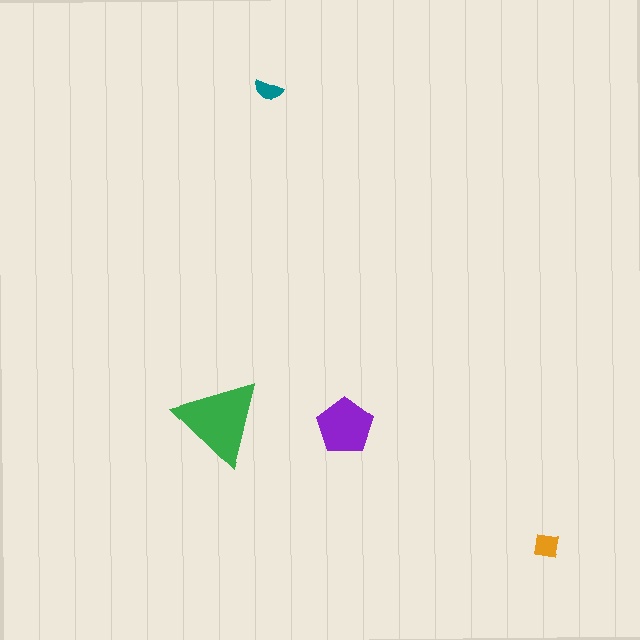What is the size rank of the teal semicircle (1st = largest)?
4th.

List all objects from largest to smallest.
The green triangle, the purple pentagon, the orange square, the teal semicircle.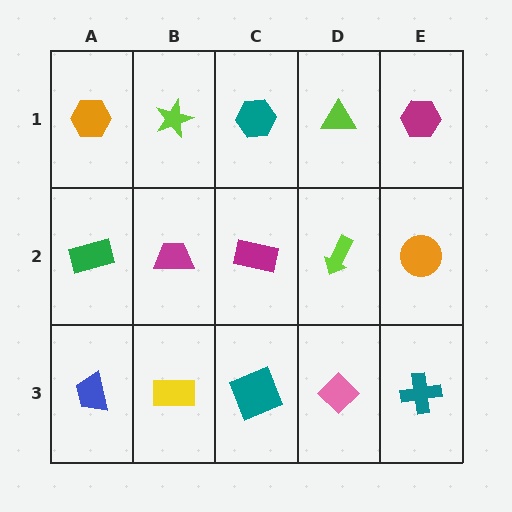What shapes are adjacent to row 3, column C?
A magenta rectangle (row 2, column C), a yellow rectangle (row 3, column B), a pink diamond (row 3, column D).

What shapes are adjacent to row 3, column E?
An orange circle (row 2, column E), a pink diamond (row 3, column D).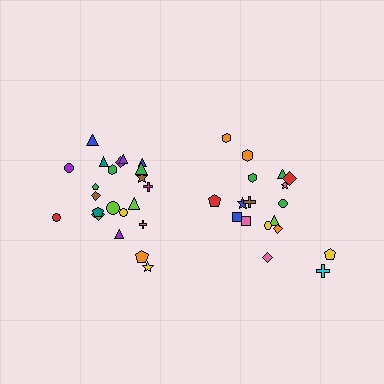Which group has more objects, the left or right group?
The left group.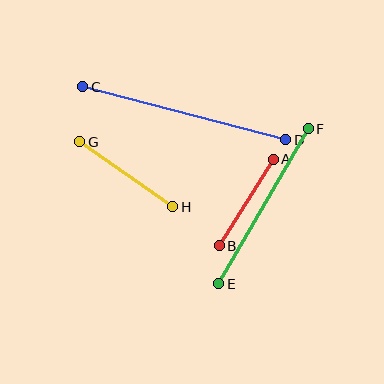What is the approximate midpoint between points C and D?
The midpoint is at approximately (184, 113) pixels.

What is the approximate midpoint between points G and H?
The midpoint is at approximately (126, 174) pixels.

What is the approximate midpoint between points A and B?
The midpoint is at approximately (246, 203) pixels.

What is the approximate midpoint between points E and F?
The midpoint is at approximately (264, 206) pixels.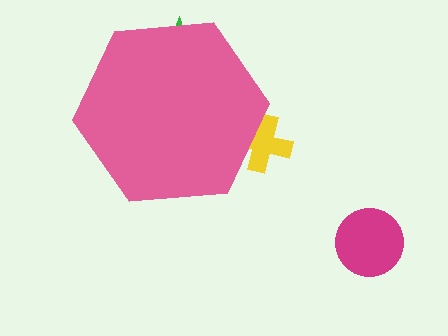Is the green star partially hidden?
Yes, the green star is partially hidden behind the pink hexagon.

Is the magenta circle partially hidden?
No, the magenta circle is fully visible.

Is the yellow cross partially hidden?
Yes, the yellow cross is partially hidden behind the pink hexagon.